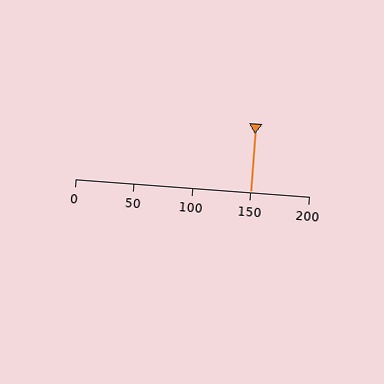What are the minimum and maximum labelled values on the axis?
The axis runs from 0 to 200.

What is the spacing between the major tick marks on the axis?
The major ticks are spaced 50 apart.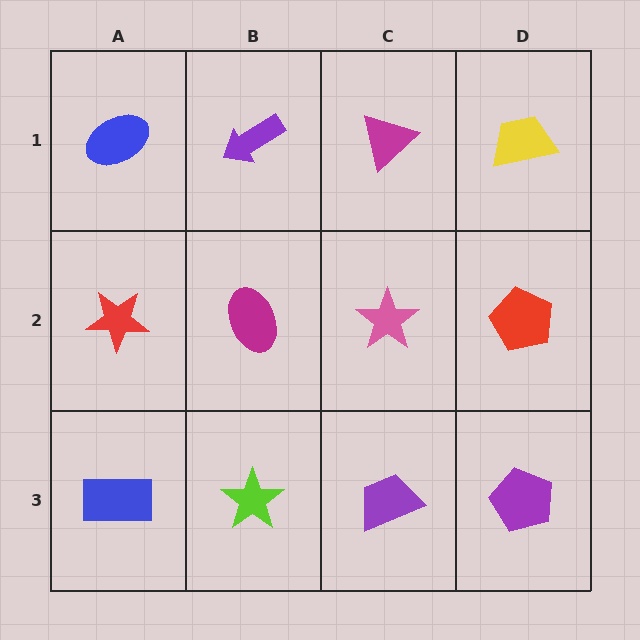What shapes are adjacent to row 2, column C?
A magenta triangle (row 1, column C), a purple trapezoid (row 3, column C), a magenta ellipse (row 2, column B), a red pentagon (row 2, column D).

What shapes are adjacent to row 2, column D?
A yellow trapezoid (row 1, column D), a purple pentagon (row 3, column D), a pink star (row 2, column C).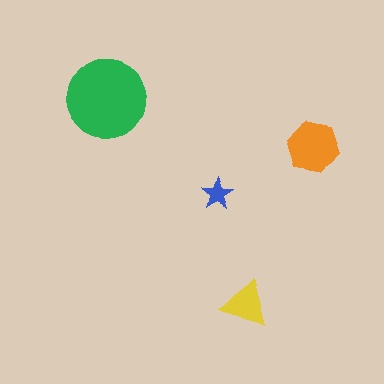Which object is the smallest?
The blue star.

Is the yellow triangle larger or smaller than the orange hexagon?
Smaller.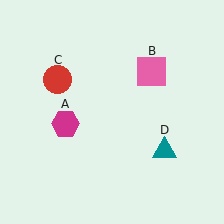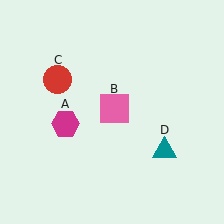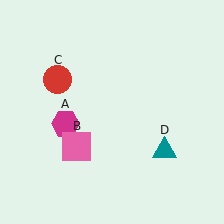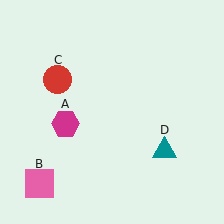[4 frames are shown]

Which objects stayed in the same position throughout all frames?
Magenta hexagon (object A) and red circle (object C) and teal triangle (object D) remained stationary.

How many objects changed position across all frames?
1 object changed position: pink square (object B).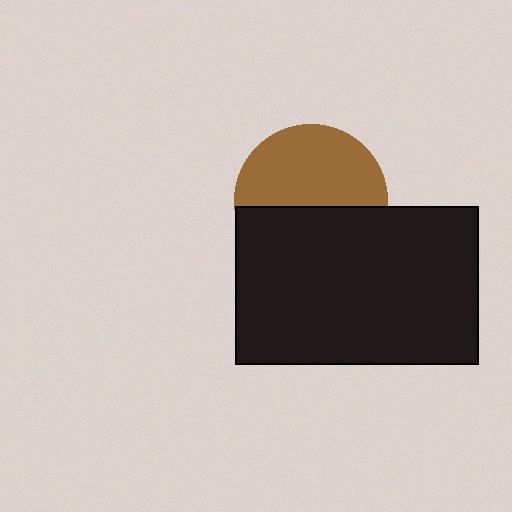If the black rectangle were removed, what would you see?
You would see the complete brown circle.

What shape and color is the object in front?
The object in front is a black rectangle.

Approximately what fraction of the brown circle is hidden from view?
Roughly 46% of the brown circle is hidden behind the black rectangle.